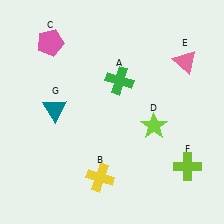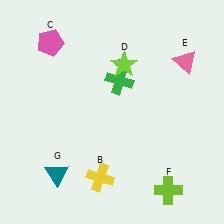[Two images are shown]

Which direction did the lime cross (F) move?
The lime cross (F) moved down.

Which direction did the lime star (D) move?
The lime star (D) moved up.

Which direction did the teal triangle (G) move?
The teal triangle (G) moved down.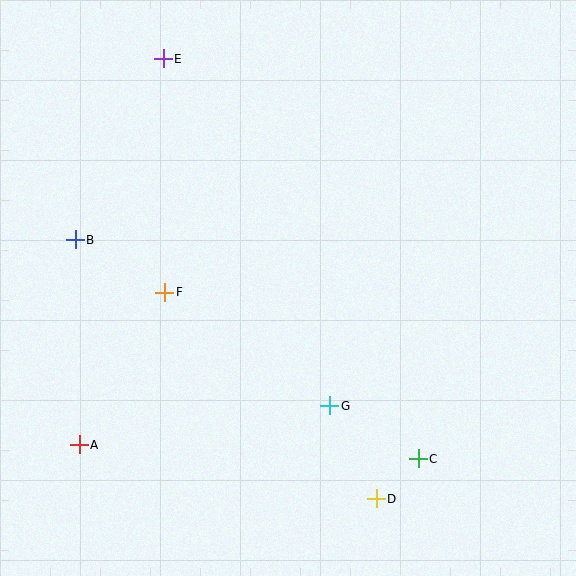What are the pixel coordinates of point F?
Point F is at (165, 292).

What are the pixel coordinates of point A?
Point A is at (79, 445).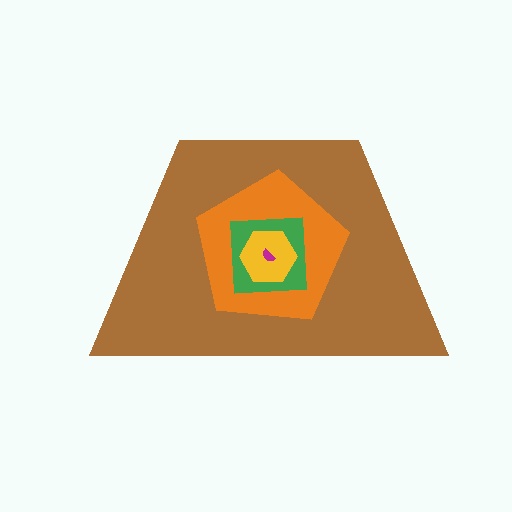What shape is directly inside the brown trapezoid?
The orange pentagon.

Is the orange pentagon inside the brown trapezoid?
Yes.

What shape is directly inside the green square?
The yellow hexagon.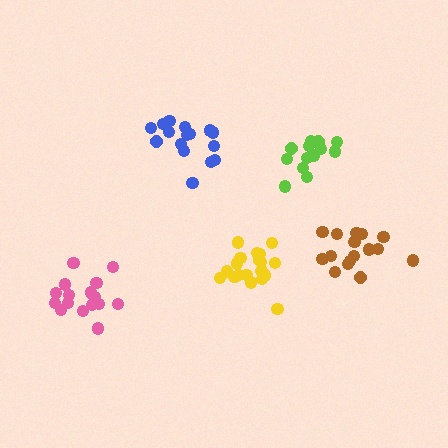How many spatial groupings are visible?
There are 5 spatial groupings.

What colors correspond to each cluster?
The clusters are colored: brown, lime, yellow, pink, blue.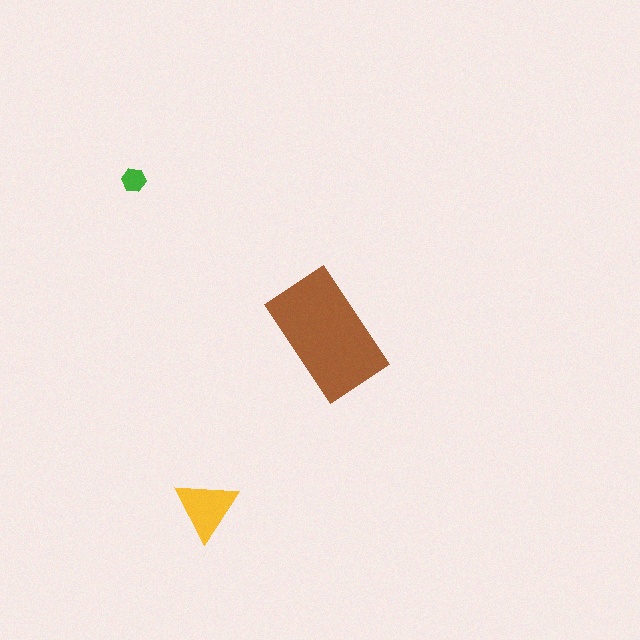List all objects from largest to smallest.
The brown rectangle, the yellow triangle, the green hexagon.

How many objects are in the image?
There are 3 objects in the image.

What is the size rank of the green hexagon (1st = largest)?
3rd.